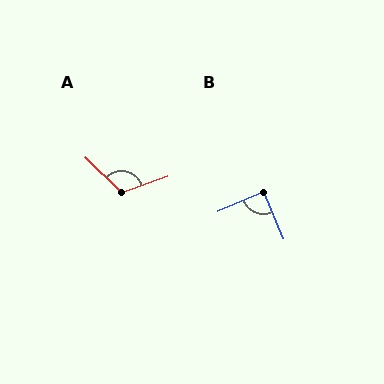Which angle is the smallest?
B, at approximately 89 degrees.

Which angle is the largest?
A, at approximately 116 degrees.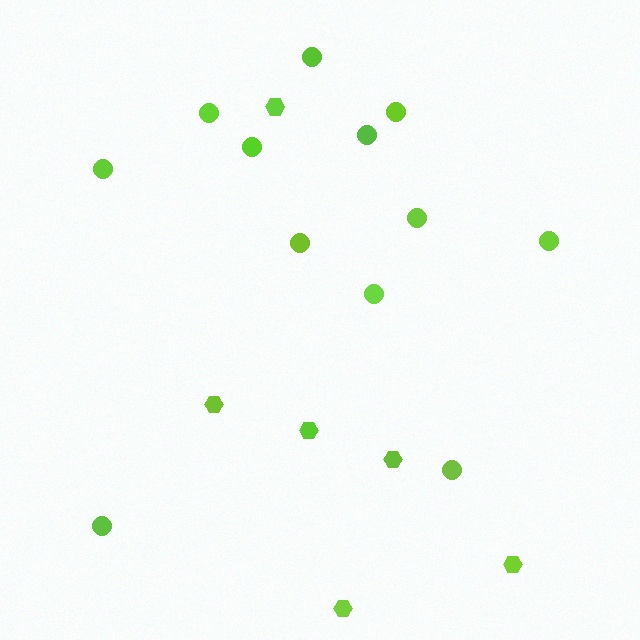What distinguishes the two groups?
There are 2 groups: one group of hexagons (6) and one group of circles (12).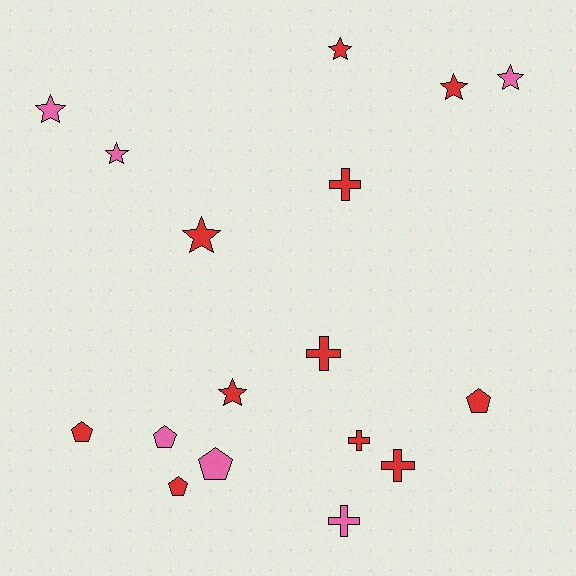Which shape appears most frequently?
Star, with 7 objects.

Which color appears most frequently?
Red, with 11 objects.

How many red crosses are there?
There are 4 red crosses.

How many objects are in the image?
There are 17 objects.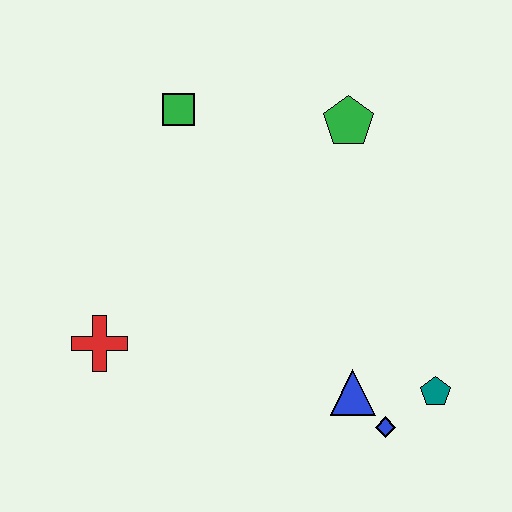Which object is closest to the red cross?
The green square is closest to the red cross.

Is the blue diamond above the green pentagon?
No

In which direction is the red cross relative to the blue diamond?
The red cross is to the left of the blue diamond.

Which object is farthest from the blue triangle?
The green square is farthest from the blue triangle.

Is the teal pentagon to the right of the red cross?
Yes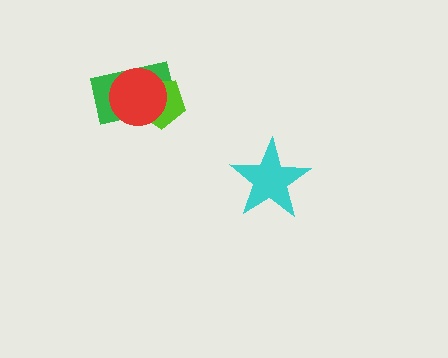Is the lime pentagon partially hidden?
Yes, it is partially covered by another shape.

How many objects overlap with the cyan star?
0 objects overlap with the cyan star.